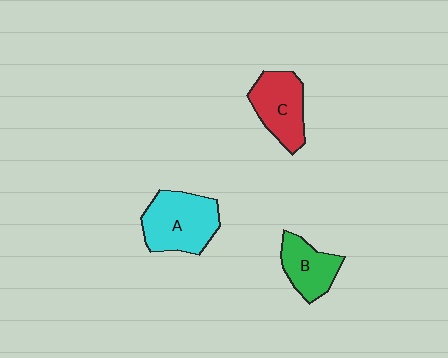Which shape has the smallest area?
Shape B (green).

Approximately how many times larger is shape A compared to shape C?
Approximately 1.2 times.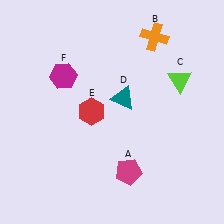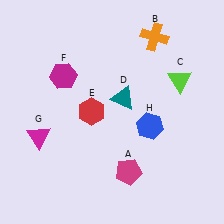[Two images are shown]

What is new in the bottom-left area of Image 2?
A magenta triangle (G) was added in the bottom-left area of Image 2.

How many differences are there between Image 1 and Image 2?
There are 2 differences between the two images.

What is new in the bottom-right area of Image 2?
A blue hexagon (H) was added in the bottom-right area of Image 2.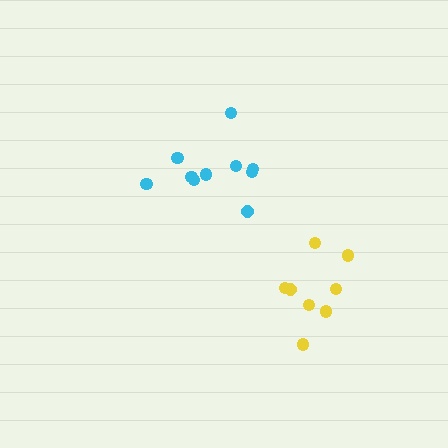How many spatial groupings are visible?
There are 2 spatial groupings.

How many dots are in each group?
Group 1: 8 dots, Group 2: 10 dots (18 total).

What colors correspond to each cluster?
The clusters are colored: yellow, cyan.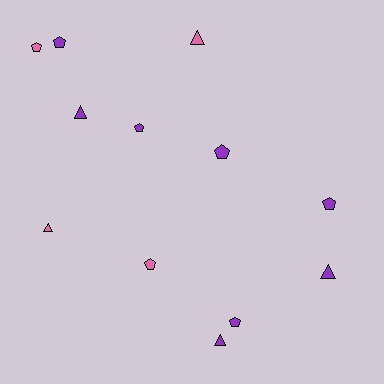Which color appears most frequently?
Purple, with 8 objects.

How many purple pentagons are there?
There are 5 purple pentagons.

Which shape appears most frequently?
Pentagon, with 7 objects.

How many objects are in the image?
There are 12 objects.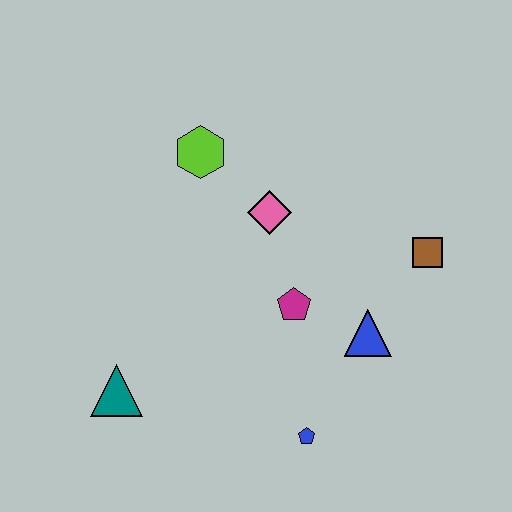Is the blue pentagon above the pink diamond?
No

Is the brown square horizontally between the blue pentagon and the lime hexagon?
No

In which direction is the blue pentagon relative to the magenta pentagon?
The blue pentagon is below the magenta pentagon.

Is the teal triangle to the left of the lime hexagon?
Yes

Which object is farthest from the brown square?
The teal triangle is farthest from the brown square.